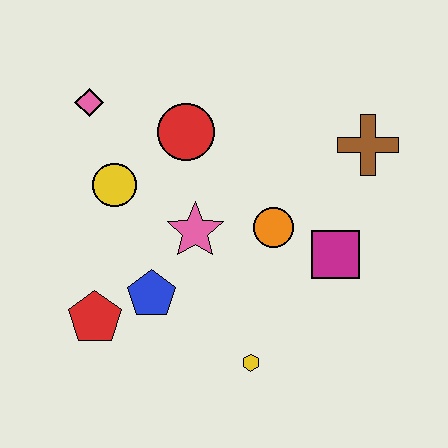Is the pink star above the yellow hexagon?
Yes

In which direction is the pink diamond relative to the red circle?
The pink diamond is to the left of the red circle.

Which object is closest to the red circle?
The yellow circle is closest to the red circle.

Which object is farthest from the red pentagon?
The brown cross is farthest from the red pentagon.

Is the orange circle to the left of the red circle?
No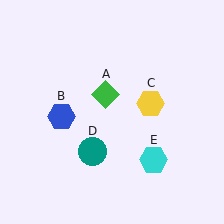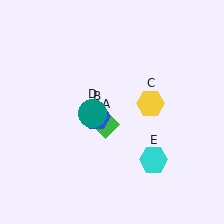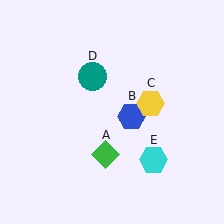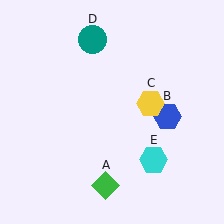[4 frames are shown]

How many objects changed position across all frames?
3 objects changed position: green diamond (object A), blue hexagon (object B), teal circle (object D).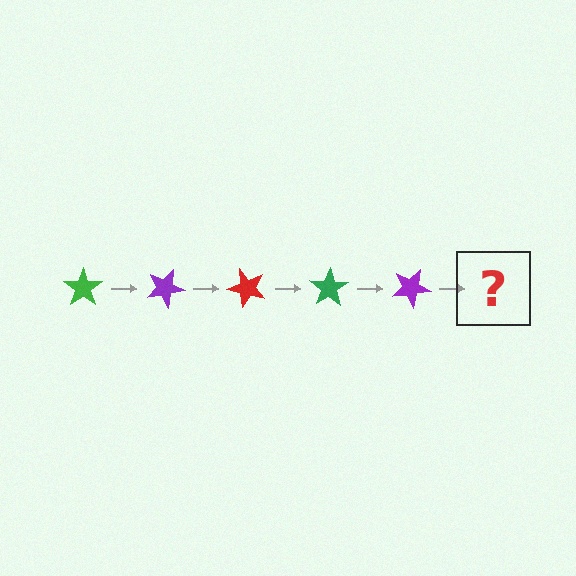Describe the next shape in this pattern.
It should be a red star, rotated 125 degrees from the start.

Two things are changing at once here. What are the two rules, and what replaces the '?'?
The two rules are that it rotates 25 degrees each step and the color cycles through green, purple, and red. The '?' should be a red star, rotated 125 degrees from the start.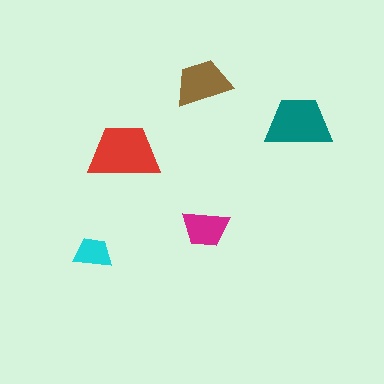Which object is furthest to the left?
The cyan trapezoid is leftmost.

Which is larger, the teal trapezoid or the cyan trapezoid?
The teal one.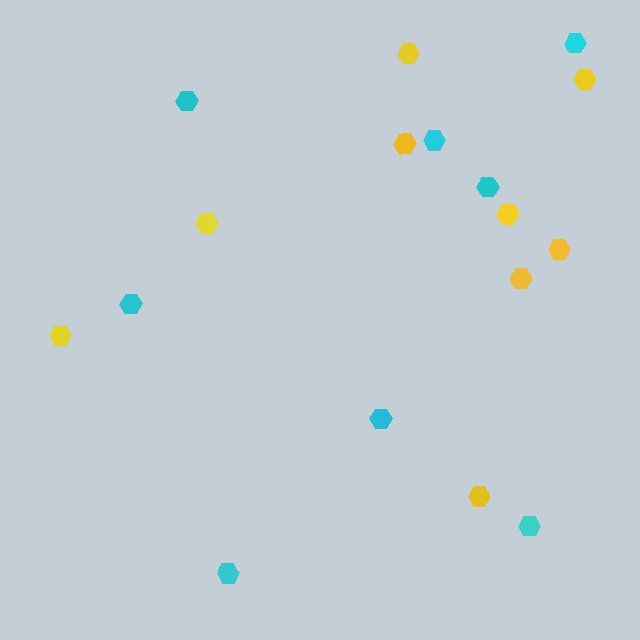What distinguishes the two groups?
There are 2 groups: one group of cyan hexagons (8) and one group of yellow hexagons (9).